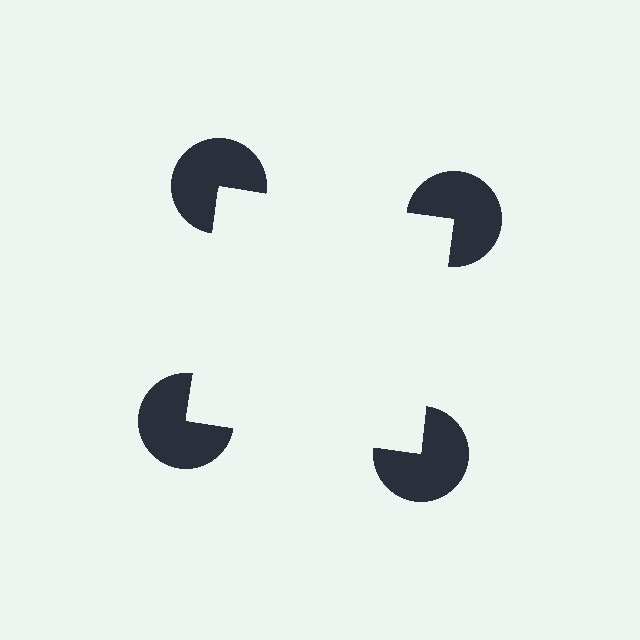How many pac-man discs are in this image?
There are 4 — one at each vertex of the illusory square.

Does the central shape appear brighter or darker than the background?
It typically appears slightly brighter than the background, even though no actual brightness change is drawn.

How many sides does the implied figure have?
4 sides.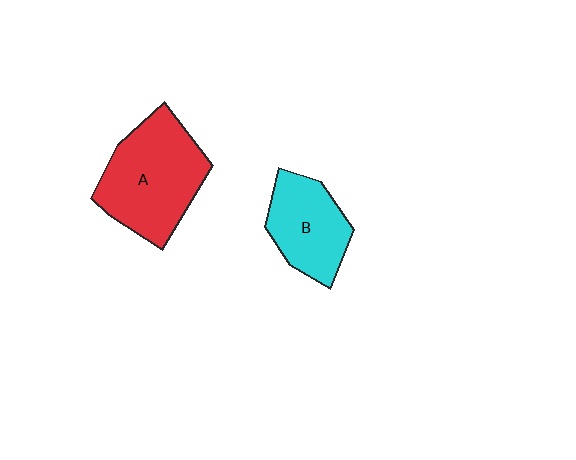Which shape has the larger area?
Shape A (red).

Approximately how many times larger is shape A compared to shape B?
Approximately 1.5 times.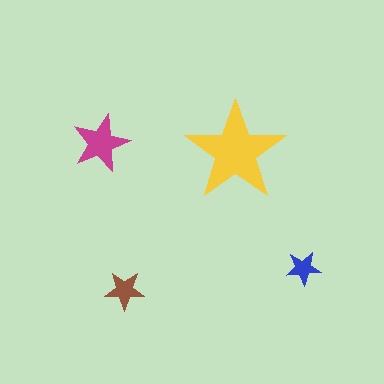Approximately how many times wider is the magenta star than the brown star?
About 1.5 times wider.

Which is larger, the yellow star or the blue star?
The yellow one.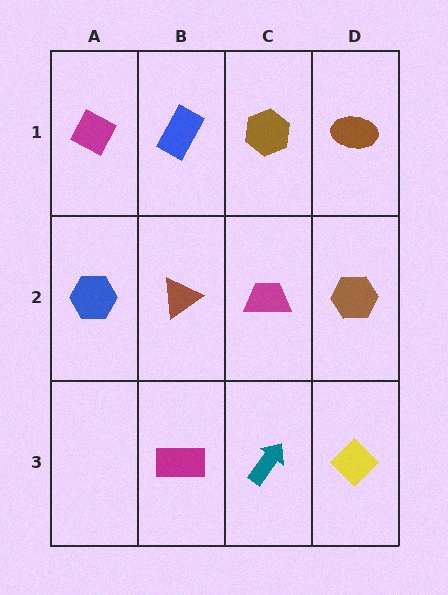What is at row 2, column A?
A blue hexagon.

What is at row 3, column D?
A yellow diamond.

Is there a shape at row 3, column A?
No, that cell is empty.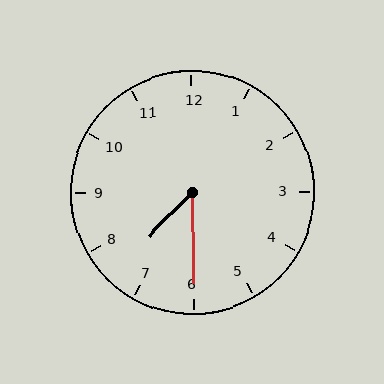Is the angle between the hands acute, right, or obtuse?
It is acute.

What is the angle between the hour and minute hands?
Approximately 45 degrees.